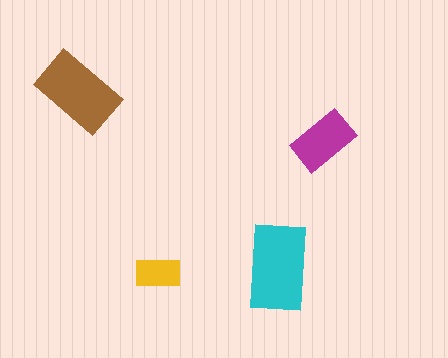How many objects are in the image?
There are 4 objects in the image.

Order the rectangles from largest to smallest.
the cyan one, the brown one, the magenta one, the yellow one.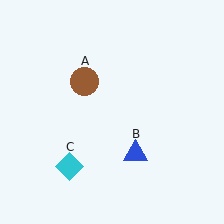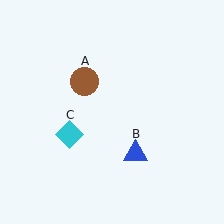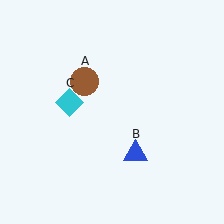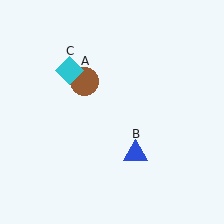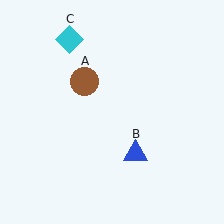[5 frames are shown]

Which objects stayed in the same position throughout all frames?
Brown circle (object A) and blue triangle (object B) remained stationary.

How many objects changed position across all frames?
1 object changed position: cyan diamond (object C).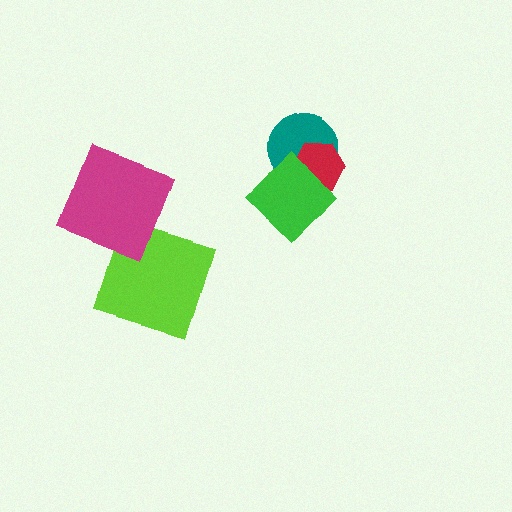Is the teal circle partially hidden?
Yes, it is partially covered by another shape.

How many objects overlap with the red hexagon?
2 objects overlap with the red hexagon.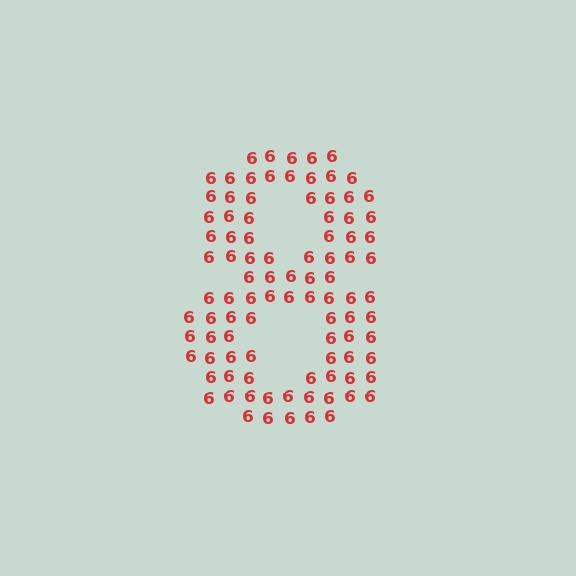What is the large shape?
The large shape is the digit 8.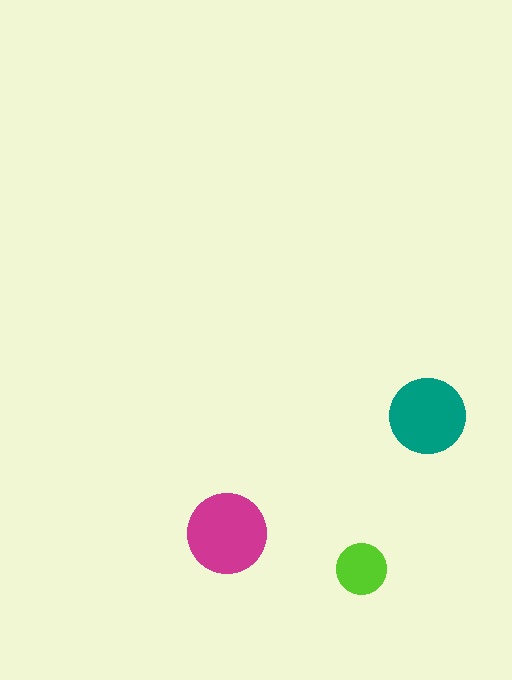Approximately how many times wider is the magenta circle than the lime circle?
About 1.5 times wider.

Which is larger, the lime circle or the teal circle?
The teal one.